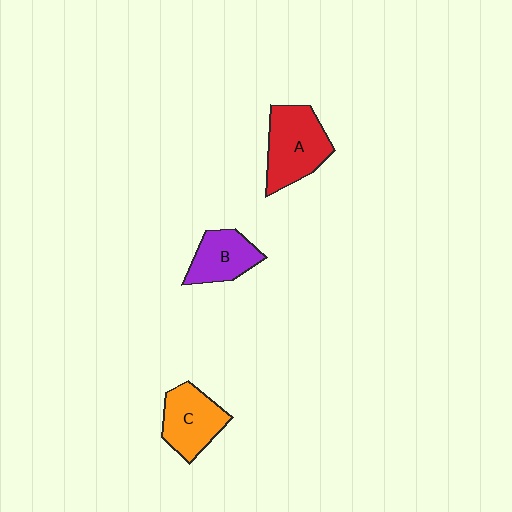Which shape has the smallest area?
Shape B (purple).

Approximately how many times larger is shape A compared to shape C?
Approximately 1.2 times.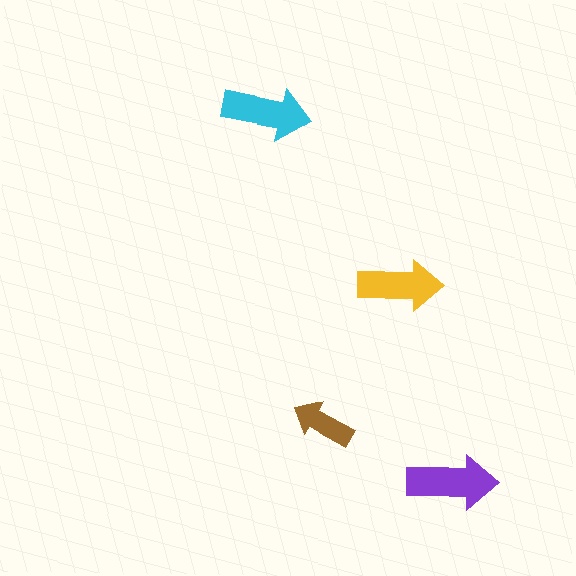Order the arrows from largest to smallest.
the purple one, the cyan one, the yellow one, the brown one.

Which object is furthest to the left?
The cyan arrow is leftmost.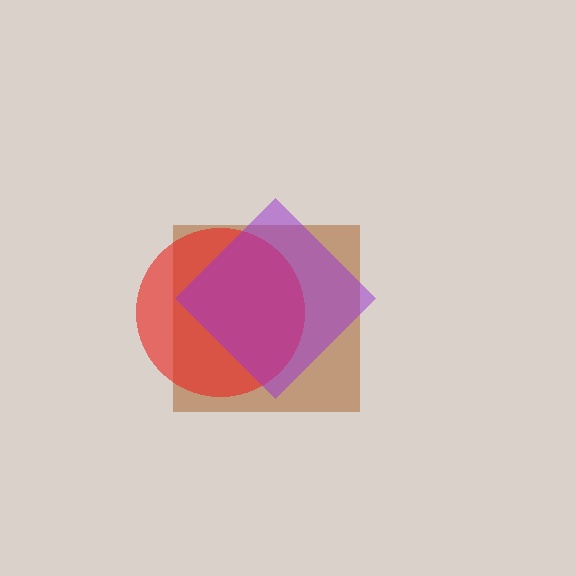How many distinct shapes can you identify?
There are 3 distinct shapes: a brown square, a red circle, a purple diamond.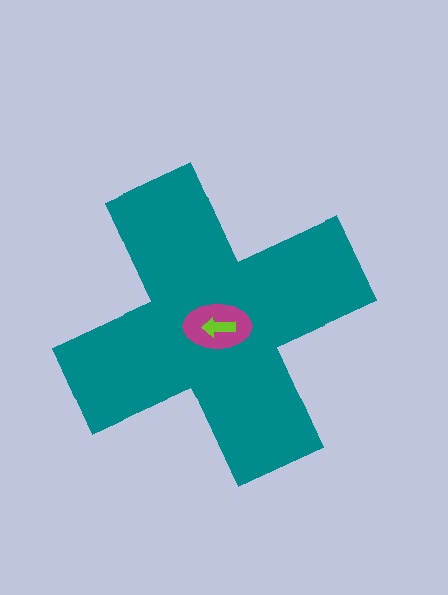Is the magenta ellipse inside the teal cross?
Yes.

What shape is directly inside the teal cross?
The magenta ellipse.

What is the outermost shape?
The teal cross.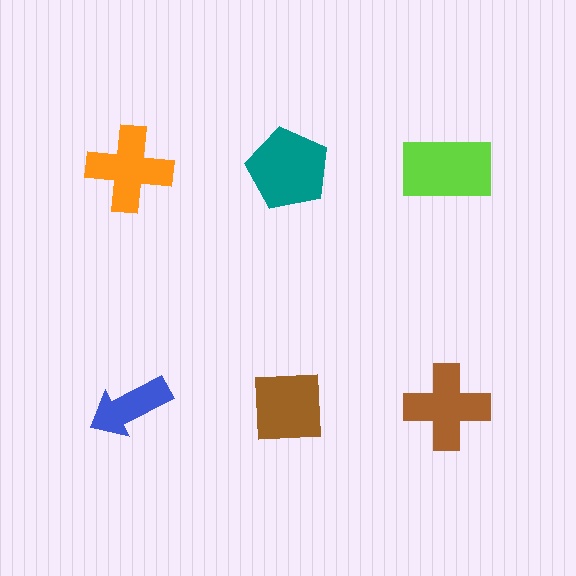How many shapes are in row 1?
3 shapes.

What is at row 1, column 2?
A teal pentagon.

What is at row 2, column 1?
A blue arrow.